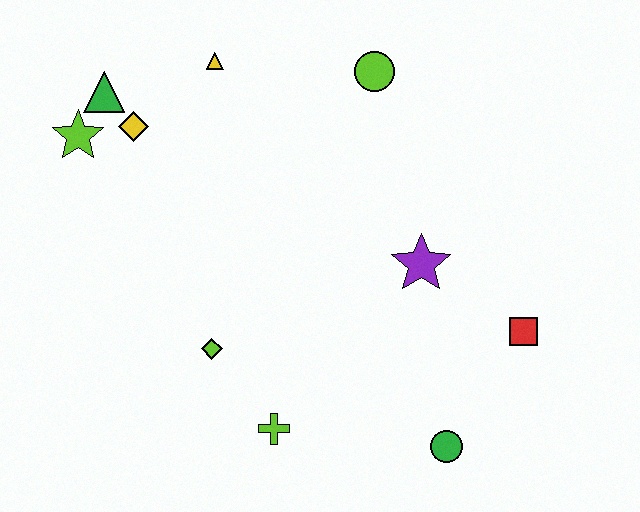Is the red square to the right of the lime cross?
Yes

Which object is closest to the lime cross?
The lime diamond is closest to the lime cross.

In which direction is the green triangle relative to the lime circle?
The green triangle is to the left of the lime circle.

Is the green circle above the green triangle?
No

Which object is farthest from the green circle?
The green triangle is farthest from the green circle.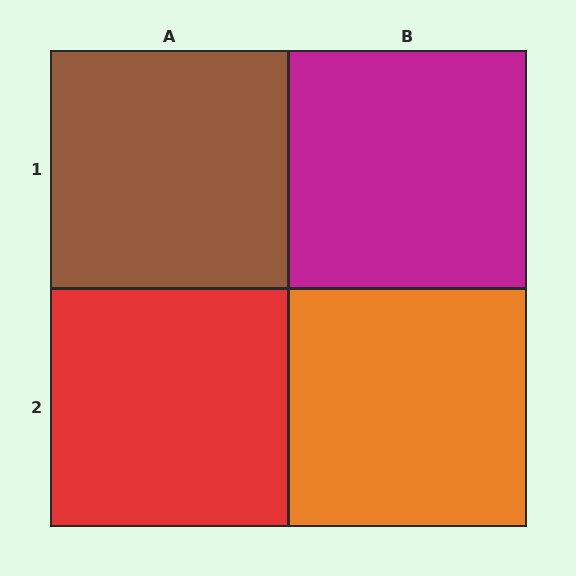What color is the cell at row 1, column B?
Magenta.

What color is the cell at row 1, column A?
Brown.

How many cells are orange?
1 cell is orange.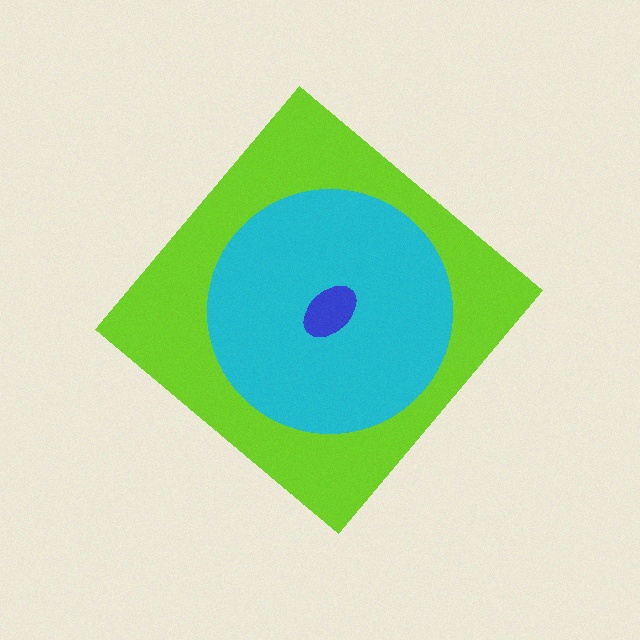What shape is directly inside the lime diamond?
The cyan circle.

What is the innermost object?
The blue ellipse.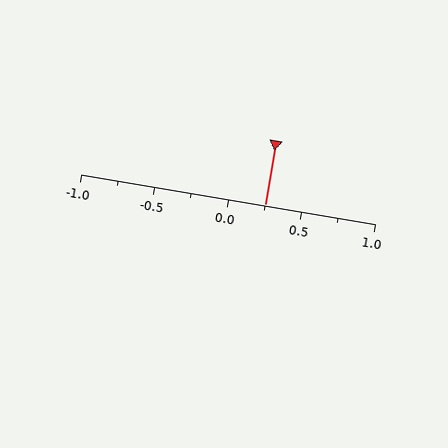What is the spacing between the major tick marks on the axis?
The major ticks are spaced 0.5 apart.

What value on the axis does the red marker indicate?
The marker indicates approximately 0.25.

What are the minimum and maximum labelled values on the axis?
The axis runs from -1.0 to 1.0.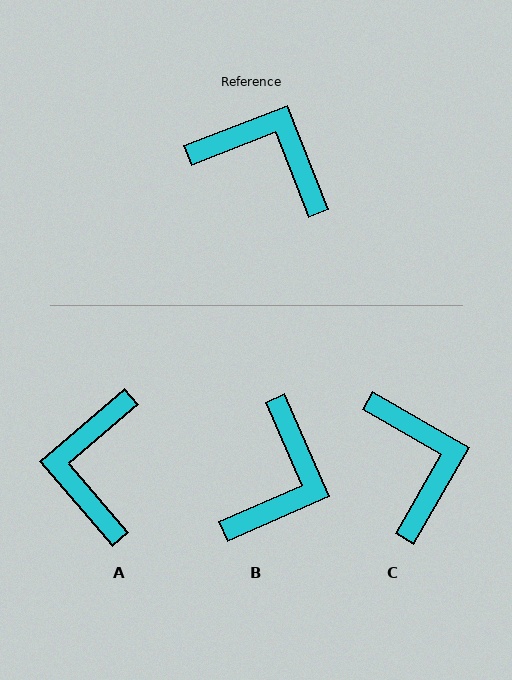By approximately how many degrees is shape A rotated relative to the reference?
Approximately 109 degrees counter-clockwise.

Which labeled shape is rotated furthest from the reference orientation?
A, about 109 degrees away.